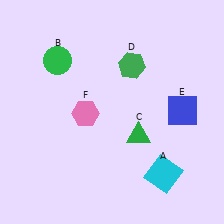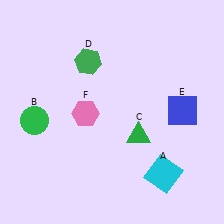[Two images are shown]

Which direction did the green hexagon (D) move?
The green hexagon (D) moved left.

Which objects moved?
The objects that moved are: the green circle (B), the green hexagon (D).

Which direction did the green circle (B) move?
The green circle (B) moved down.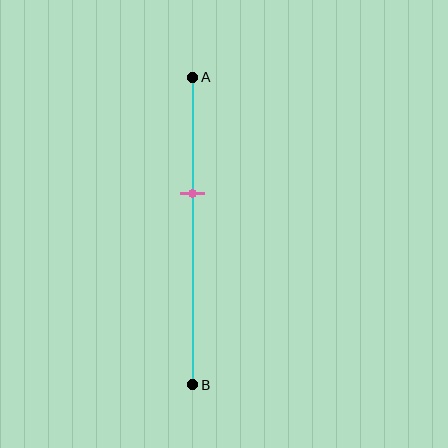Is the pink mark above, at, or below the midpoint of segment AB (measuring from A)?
The pink mark is above the midpoint of segment AB.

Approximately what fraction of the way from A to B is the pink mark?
The pink mark is approximately 40% of the way from A to B.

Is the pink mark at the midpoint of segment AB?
No, the mark is at about 40% from A, not at the 50% midpoint.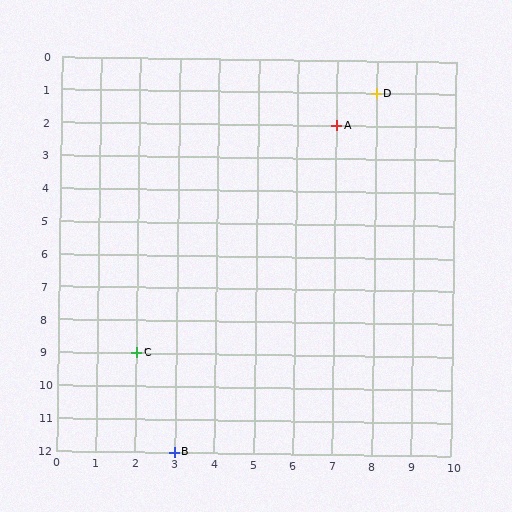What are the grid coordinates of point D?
Point D is at grid coordinates (8, 1).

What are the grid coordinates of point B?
Point B is at grid coordinates (3, 12).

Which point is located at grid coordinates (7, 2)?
Point A is at (7, 2).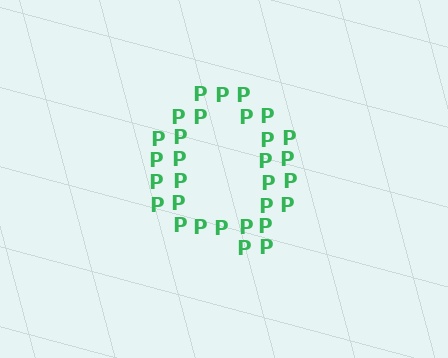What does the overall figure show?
The overall figure shows the letter Q.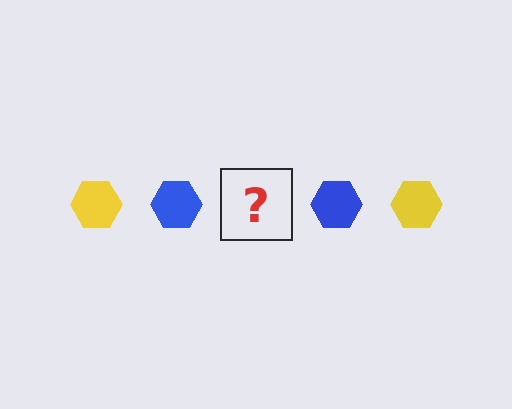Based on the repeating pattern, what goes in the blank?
The blank should be a yellow hexagon.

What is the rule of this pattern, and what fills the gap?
The rule is that the pattern cycles through yellow, blue hexagons. The gap should be filled with a yellow hexagon.